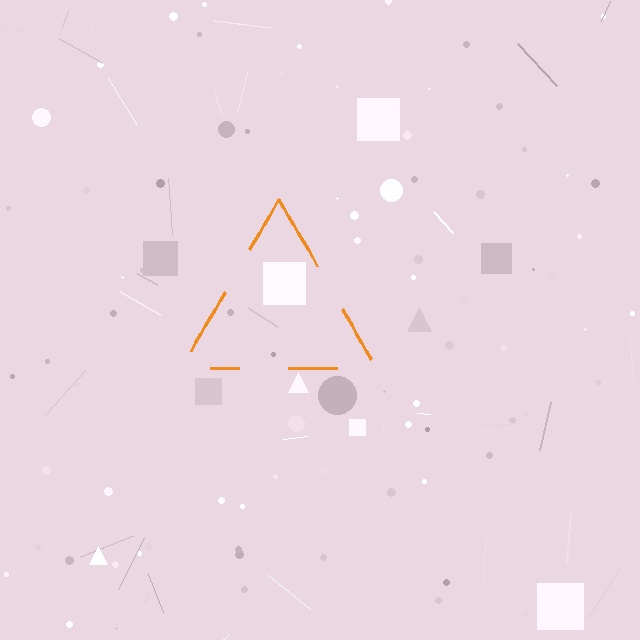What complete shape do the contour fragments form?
The contour fragments form a triangle.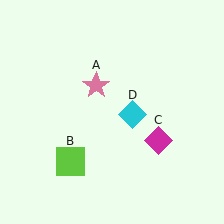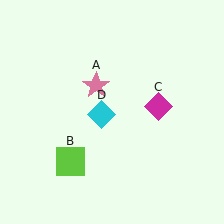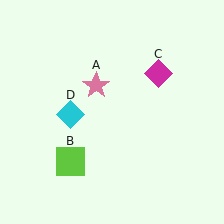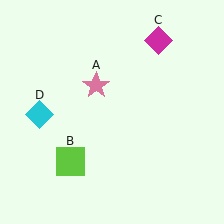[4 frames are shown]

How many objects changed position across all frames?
2 objects changed position: magenta diamond (object C), cyan diamond (object D).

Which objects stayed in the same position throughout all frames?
Pink star (object A) and lime square (object B) remained stationary.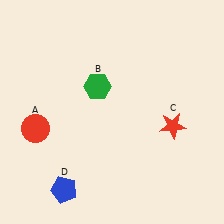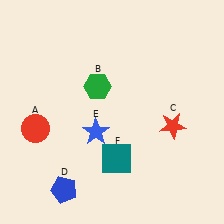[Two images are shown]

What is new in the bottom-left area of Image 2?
A blue star (E) was added in the bottom-left area of Image 2.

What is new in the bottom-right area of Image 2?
A teal square (F) was added in the bottom-right area of Image 2.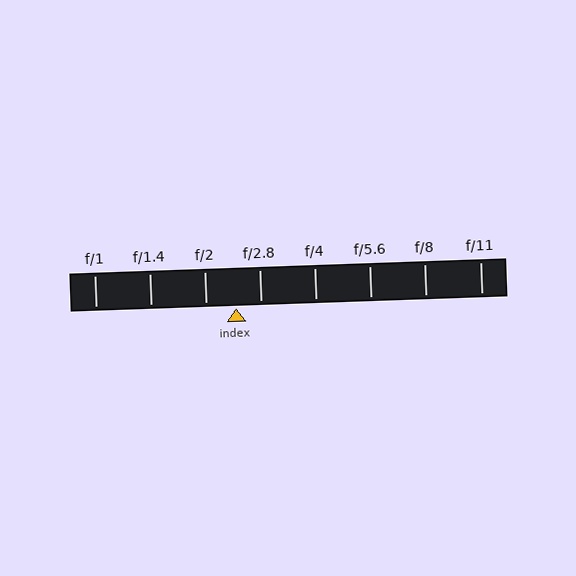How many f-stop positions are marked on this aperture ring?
There are 8 f-stop positions marked.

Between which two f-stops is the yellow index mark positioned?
The index mark is between f/2 and f/2.8.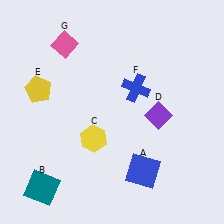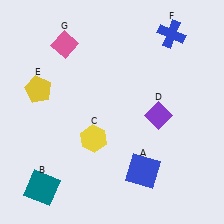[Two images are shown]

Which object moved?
The blue cross (F) moved up.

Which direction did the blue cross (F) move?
The blue cross (F) moved up.